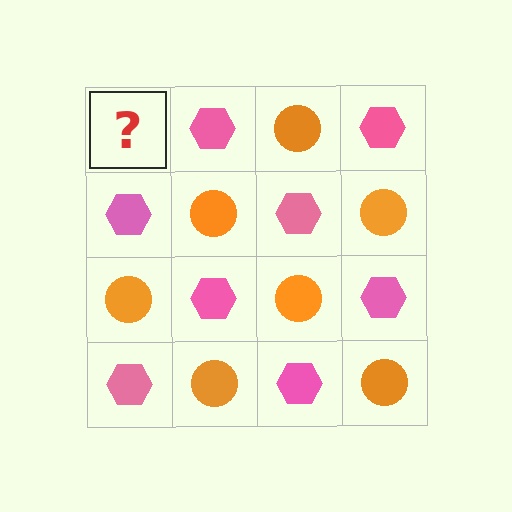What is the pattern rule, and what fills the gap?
The rule is that it alternates orange circle and pink hexagon in a checkerboard pattern. The gap should be filled with an orange circle.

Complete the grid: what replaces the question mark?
The question mark should be replaced with an orange circle.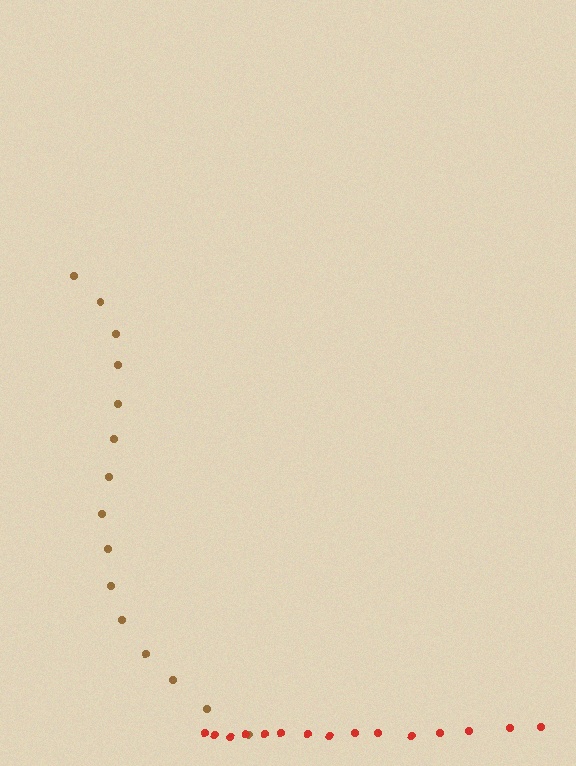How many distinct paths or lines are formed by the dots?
There are 2 distinct paths.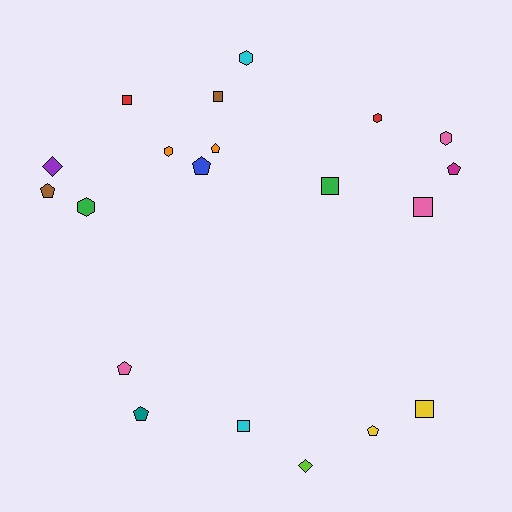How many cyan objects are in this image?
There are 2 cyan objects.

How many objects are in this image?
There are 20 objects.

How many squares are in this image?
There are 6 squares.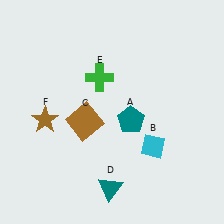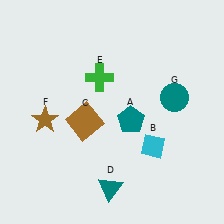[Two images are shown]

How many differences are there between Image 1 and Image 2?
There is 1 difference between the two images.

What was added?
A teal circle (G) was added in Image 2.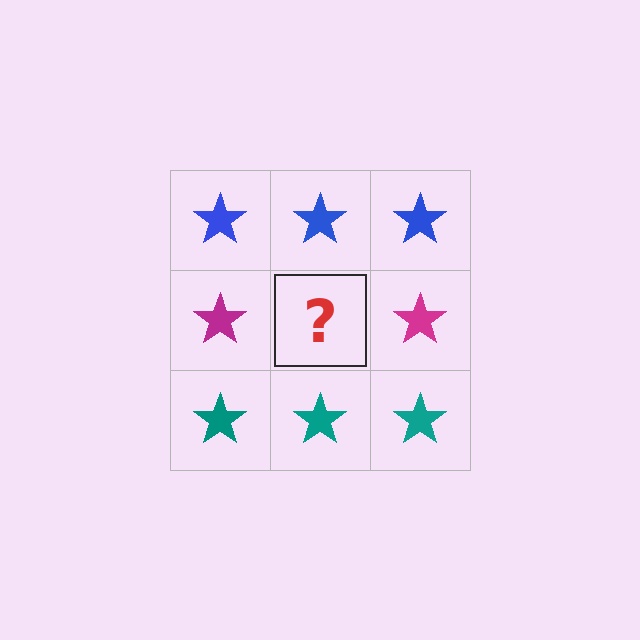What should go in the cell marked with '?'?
The missing cell should contain a magenta star.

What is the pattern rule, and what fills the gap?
The rule is that each row has a consistent color. The gap should be filled with a magenta star.